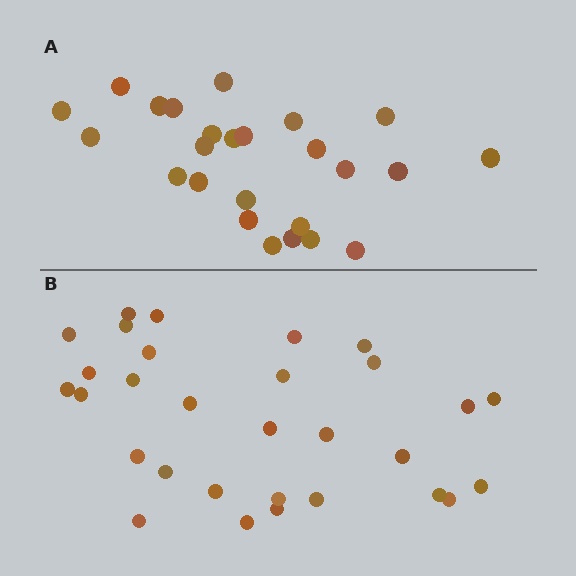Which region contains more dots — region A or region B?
Region B (the bottom region) has more dots.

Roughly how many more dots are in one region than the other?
Region B has about 5 more dots than region A.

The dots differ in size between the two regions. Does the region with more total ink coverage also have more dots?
No. Region A has more total ink coverage because its dots are larger, but region B actually contains more individual dots. Total area can be misleading — the number of items is what matters here.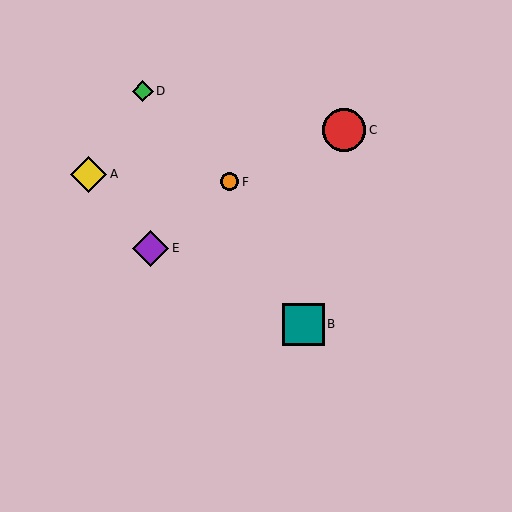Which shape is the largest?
The red circle (labeled C) is the largest.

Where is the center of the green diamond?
The center of the green diamond is at (143, 91).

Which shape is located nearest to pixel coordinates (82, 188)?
The yellow diamond (labeled A) at (88, 174) is nearest to that location.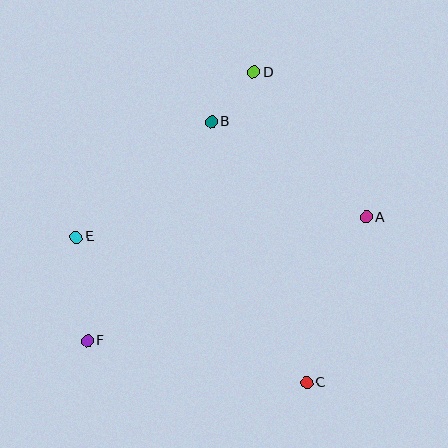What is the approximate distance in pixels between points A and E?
The distance between A and E is approximately 291 pixels.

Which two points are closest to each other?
Points B and D are closest to each other.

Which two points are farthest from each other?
Points D and F are farthest from each other.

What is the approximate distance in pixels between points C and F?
The distance between C and F is approximately 223 pixels.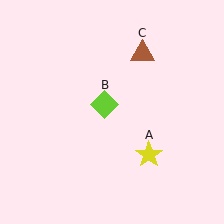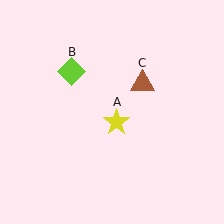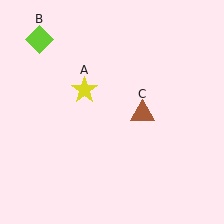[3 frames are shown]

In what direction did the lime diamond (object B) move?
The lime diamond (object B) moved up and to the left.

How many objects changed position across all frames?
3 objects changed position: yellow star (object A), lime diamond (object B), brown triangle (object C).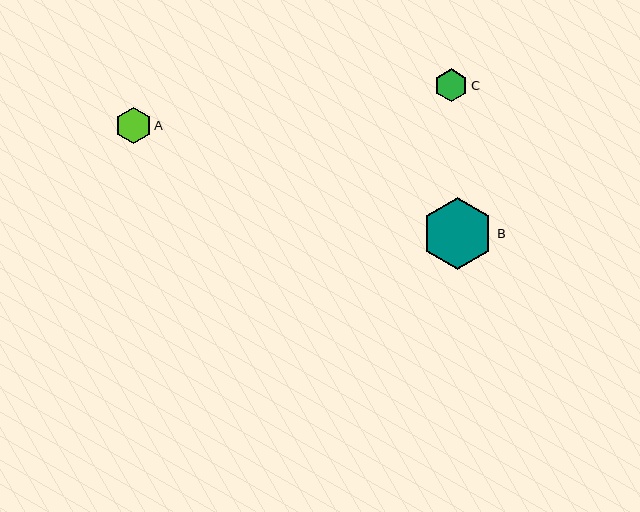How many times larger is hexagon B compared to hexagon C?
Hexagon B is approximately 2.2 times the size of hexagon C.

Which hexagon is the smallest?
Hexagon C is the smallest with a size of approximately 33 pixels.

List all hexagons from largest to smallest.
From largest to smallest: B, A, C.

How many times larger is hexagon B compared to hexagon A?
Hexagon B is approximately 2.0 times the size of hexagon A.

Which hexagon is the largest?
Hexagon B is the largest with a size of approximately 72 pixels.